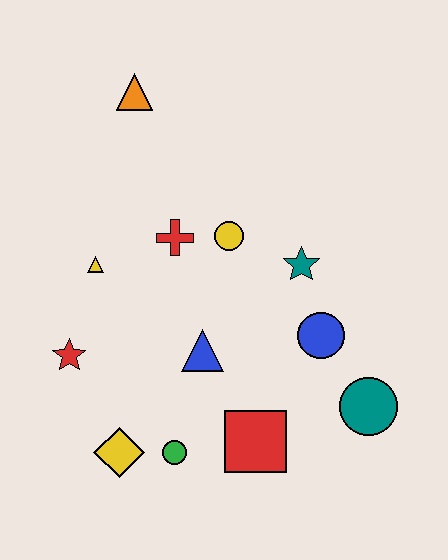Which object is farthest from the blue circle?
The orange triangle is farthest from the blue circle.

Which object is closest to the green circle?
The yellow diamond is closest to the green circle.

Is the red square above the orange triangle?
No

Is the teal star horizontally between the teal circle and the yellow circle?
Yes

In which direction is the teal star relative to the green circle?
The teal star is above the green circle.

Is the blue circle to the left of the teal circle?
Yes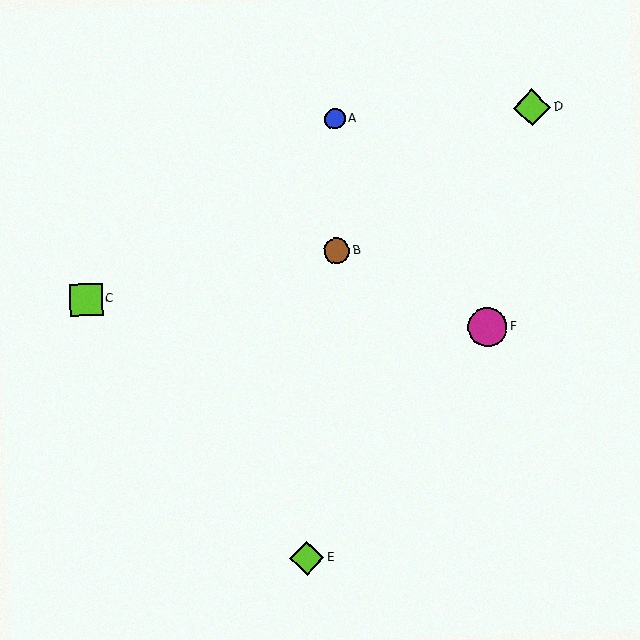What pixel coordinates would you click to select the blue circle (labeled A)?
Click at (335, 119) to select the blue circle A.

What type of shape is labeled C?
Shape C is a lime square.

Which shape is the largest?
The magenta circle (labeled F) is the largest.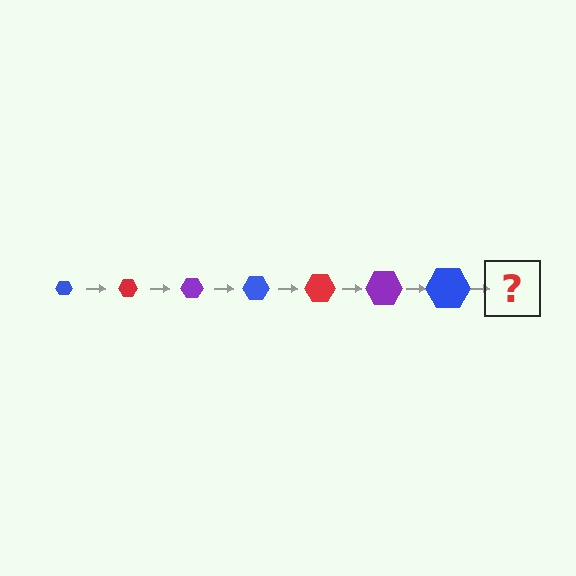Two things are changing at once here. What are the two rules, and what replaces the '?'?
The two rules are that the hexagon grows larger each step and the color cycles through blue, red, and purple. The '?' should be a red hexagon, larger than the previous one.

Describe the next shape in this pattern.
It should be a red hexagon, larger than the previous one.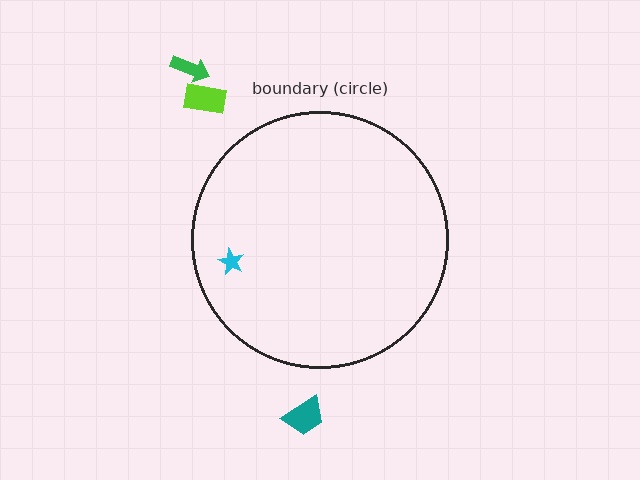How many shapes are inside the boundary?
1 inside, 3 outside.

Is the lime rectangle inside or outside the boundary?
Outside.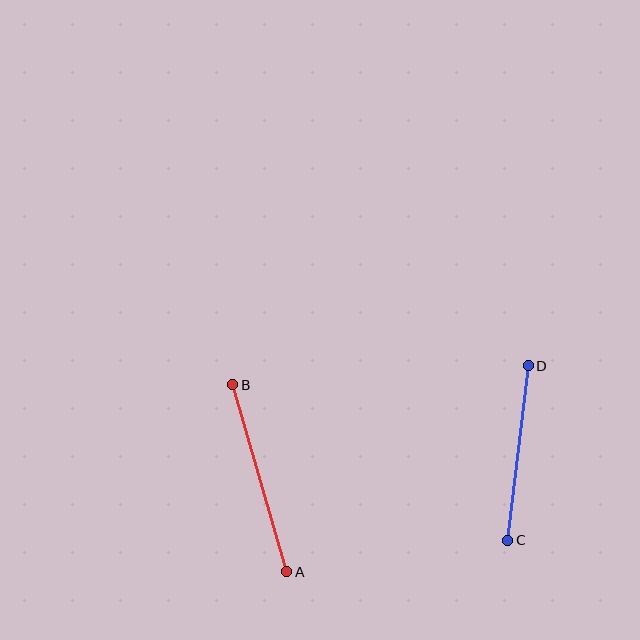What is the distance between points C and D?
The distance is approximately 176 pixels.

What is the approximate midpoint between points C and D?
The midpoint is at approximately (518, 453) pixels.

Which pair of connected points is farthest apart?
Points A and B are farthest apart.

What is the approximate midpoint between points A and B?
The midpoint is at approximately (260, 478) pixels.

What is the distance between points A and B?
The distance is approximately 195 pixels.